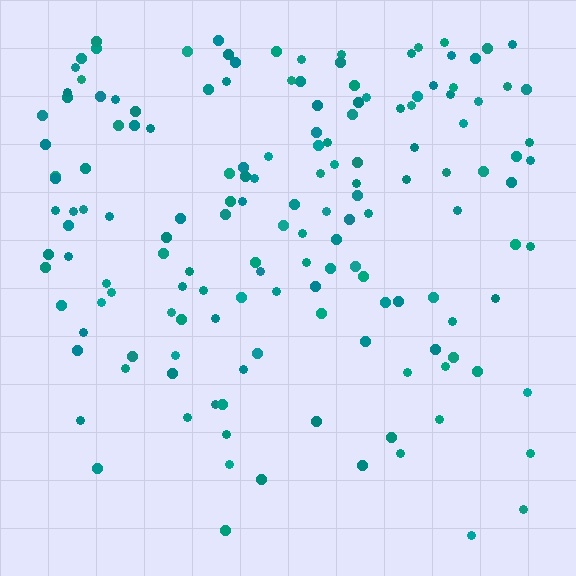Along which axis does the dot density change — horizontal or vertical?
Vertical.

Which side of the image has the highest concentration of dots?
The top.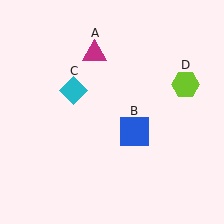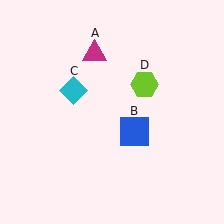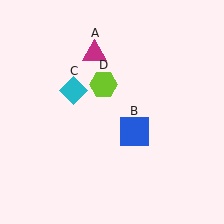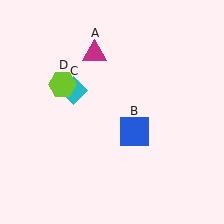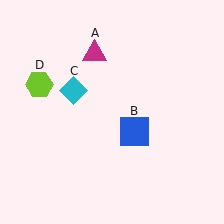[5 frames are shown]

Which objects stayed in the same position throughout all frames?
Magenta triangle (object A) and blue square (object B) and cyan diamond (object C) remained stationary.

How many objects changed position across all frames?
1 object changed position: lime hexagon (object D).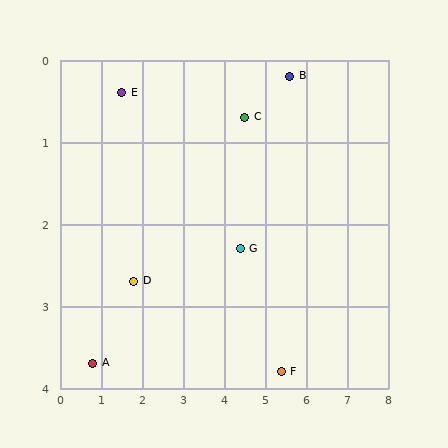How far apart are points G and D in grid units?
Points G and D are about 2.6 grid units apart.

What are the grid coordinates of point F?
Point F is at approximately (5.4, 3.8).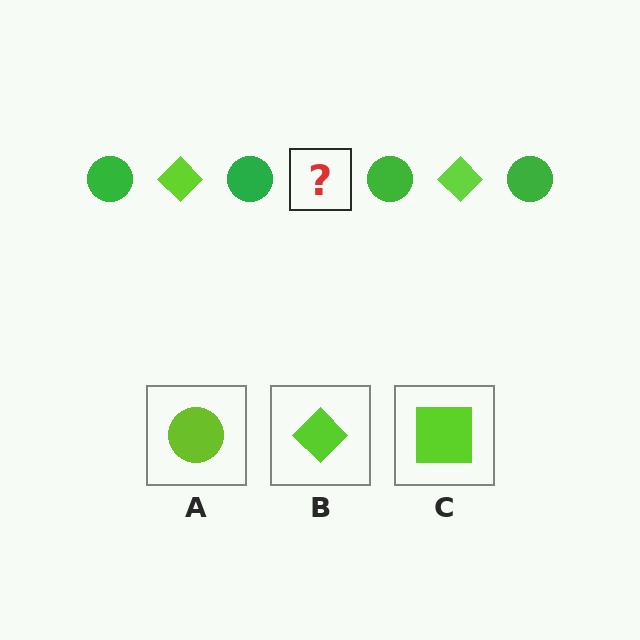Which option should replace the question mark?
Option B.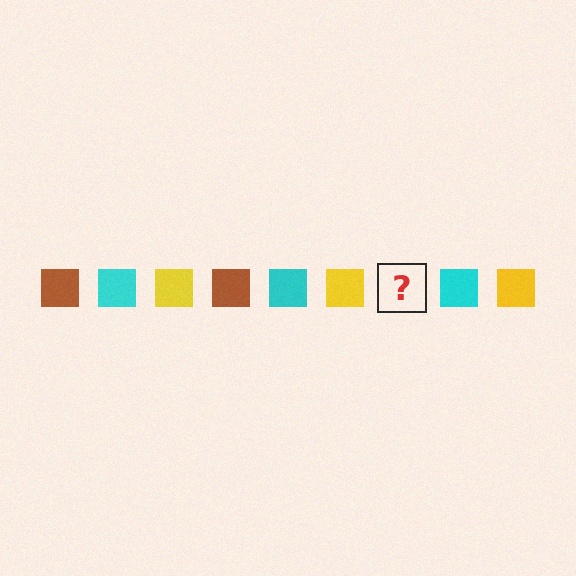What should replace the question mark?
The question mark should be replaced with a brown square.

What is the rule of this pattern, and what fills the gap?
The rule is that the pattern cycles through brown, cyan, yellow squares. The gap should be filled with a brown square.